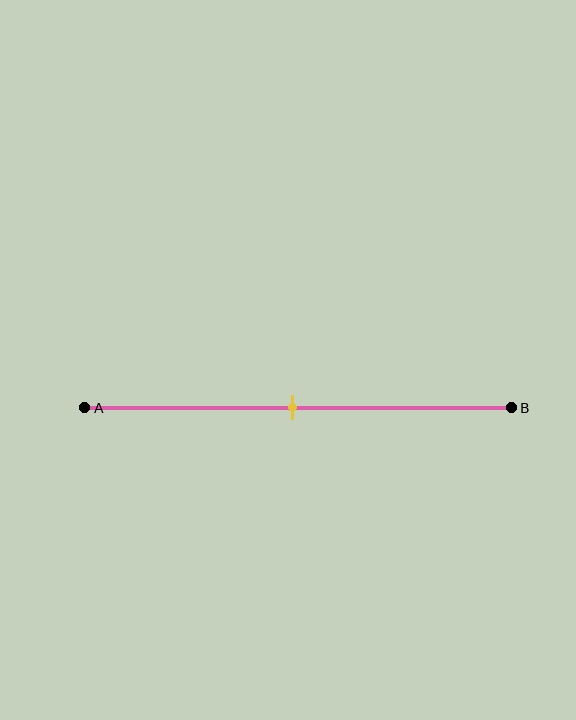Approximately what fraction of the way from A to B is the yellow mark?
The yellow mark is approximately 50% of the way from A to B.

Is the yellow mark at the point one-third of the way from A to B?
No, the mark is at about 50% from A, not at the 33% one-third point.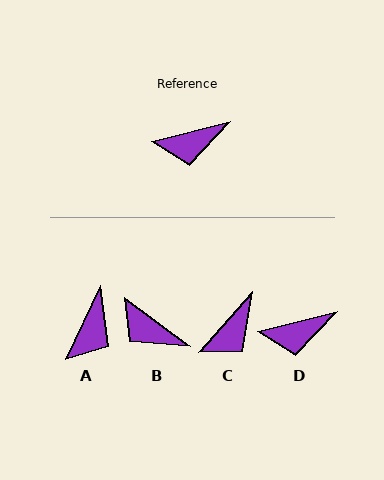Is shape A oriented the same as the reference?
No, it is off by about 50 degrees.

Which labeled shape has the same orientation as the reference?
D.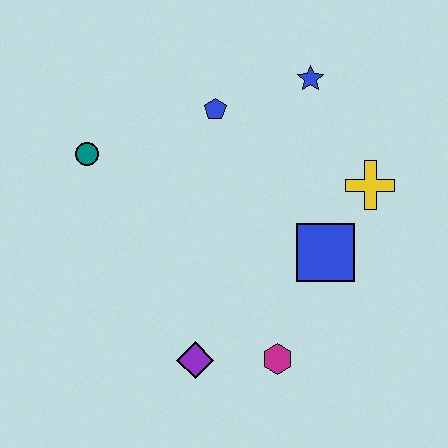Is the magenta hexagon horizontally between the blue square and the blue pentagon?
Yes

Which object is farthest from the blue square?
The teal circle is farthest from the blue square.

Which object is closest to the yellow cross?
The blue square is closest to the yellow cross.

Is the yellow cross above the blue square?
Yes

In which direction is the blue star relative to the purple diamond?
The blue star is above the purple diamond.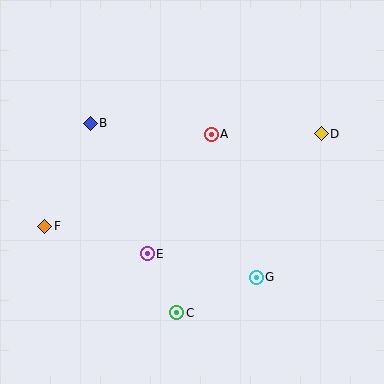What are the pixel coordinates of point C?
Point C is at (177, 313).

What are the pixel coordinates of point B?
Point B is at (90, 123).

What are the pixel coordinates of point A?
Point A is at (211, 134).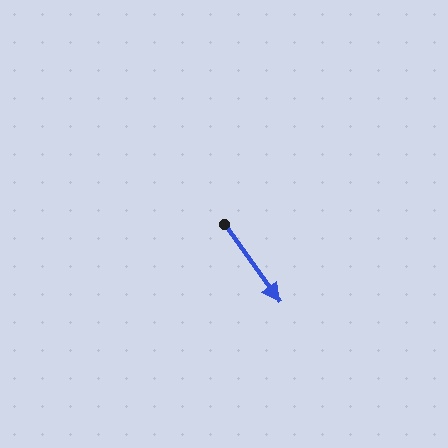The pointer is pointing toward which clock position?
Roughly 5 o'clock.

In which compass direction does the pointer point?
Southeast.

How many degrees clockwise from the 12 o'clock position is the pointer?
Approximately 145 degrees.